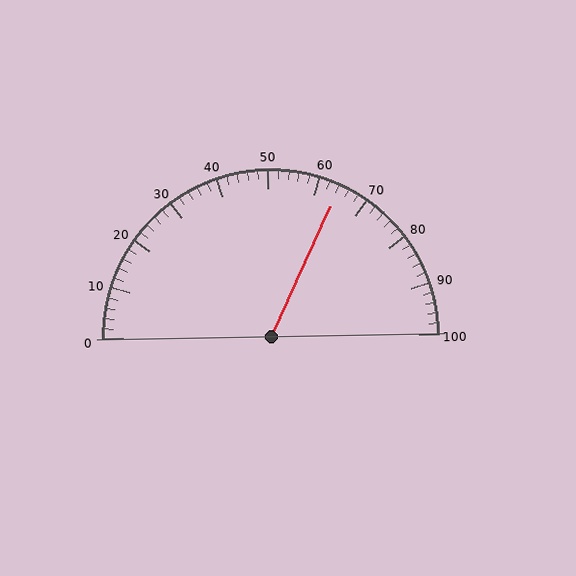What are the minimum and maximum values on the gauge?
The gauge ranges from 0 to 100.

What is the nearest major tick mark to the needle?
The nearest major tick mark is 60.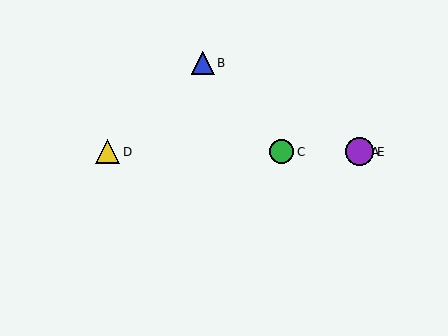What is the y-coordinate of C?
Object C is at y≈152.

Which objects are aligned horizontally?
Objects A, C, D, E are aligned horizontally.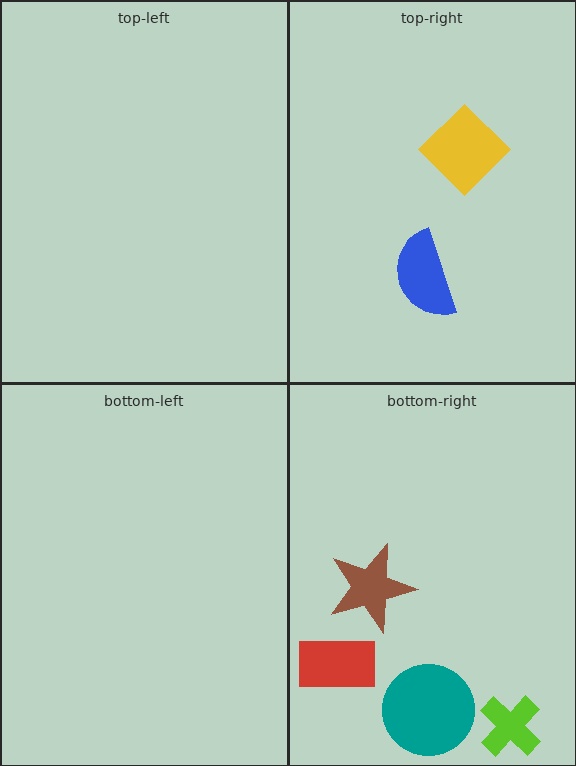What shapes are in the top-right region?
The yellow diamond, the blue semicircle.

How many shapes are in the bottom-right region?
4.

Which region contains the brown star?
The bottom-right region.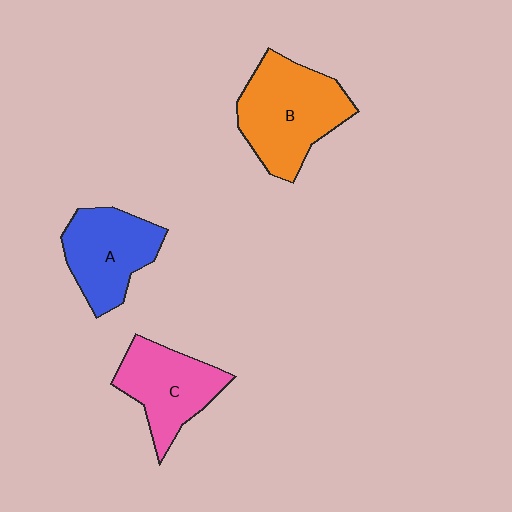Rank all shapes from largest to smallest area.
From largest to smallest: B (orange), A (blue), C (pink).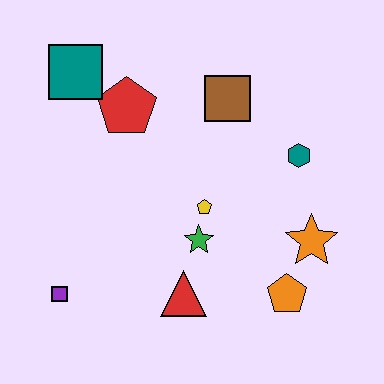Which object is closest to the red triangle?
The green star is closest to the red triangle.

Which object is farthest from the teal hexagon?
The purple square is farthest from the teal hexagon.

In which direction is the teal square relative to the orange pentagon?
The teal square is above the orange pentagon.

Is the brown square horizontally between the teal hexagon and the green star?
Yes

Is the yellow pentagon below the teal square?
Yes